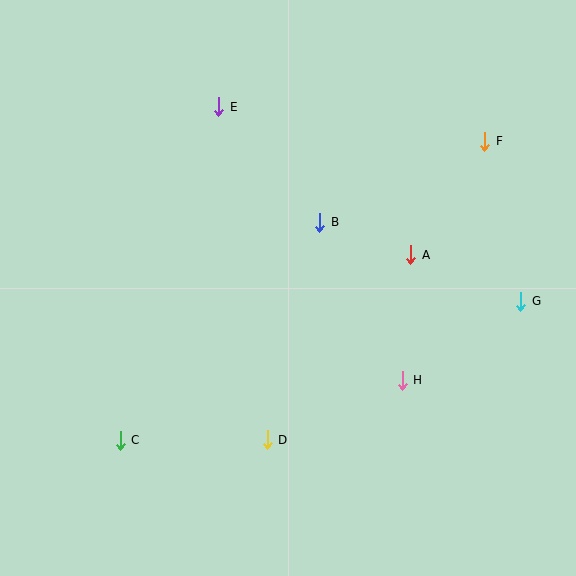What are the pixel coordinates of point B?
Point B is at (320, 222).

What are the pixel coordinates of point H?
Point H is at (402, 380).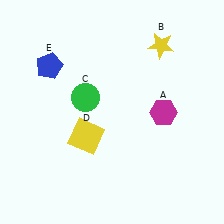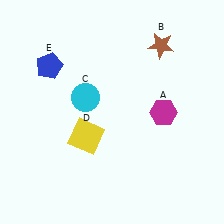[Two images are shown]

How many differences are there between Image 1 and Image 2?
There are 2 differences between the two images.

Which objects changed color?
B changed from yellow to brown. C changed from green to cyan.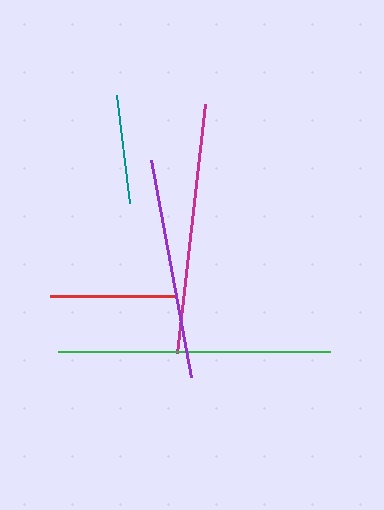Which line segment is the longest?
The green line is the longest at approximately 272 pixels.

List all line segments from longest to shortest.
From longest to shortest: green, magenta, purple, red, teal.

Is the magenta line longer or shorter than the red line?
The magenta line is longer than the red line.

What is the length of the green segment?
The green segment is approximately 272 pixels long.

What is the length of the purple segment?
The purple segment is approximately 221 pixels long.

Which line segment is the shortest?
The teal line is the shortest at approximately 109 pixels.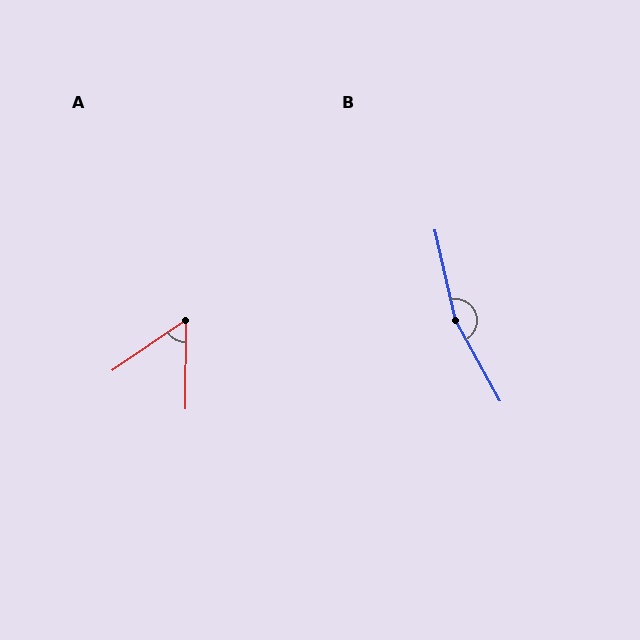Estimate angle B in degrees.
Approximately 163 degrees.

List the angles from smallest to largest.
A (55°), B (163°).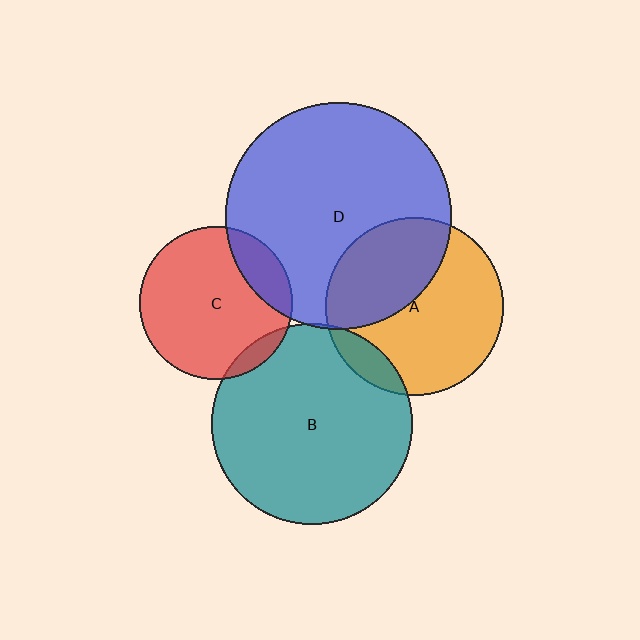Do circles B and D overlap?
Yes.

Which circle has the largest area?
Circle D (blue).